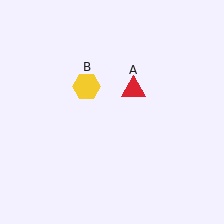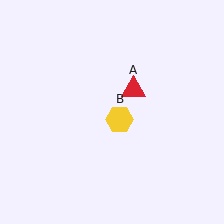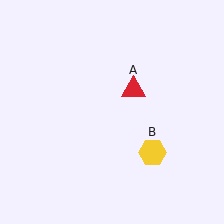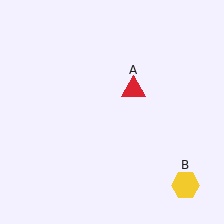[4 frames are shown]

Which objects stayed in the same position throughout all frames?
Red triangle (object A) remained stationary.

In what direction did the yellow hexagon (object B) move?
The yellow hexagon (object B) moved down and to the right.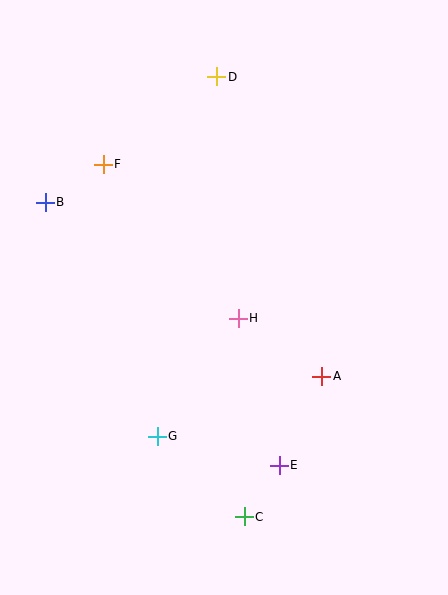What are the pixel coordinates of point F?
Point F is at (103, 164).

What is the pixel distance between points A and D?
The distance between A and D is 317 pixels.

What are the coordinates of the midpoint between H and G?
The midpoint between H and G is at (198, 377).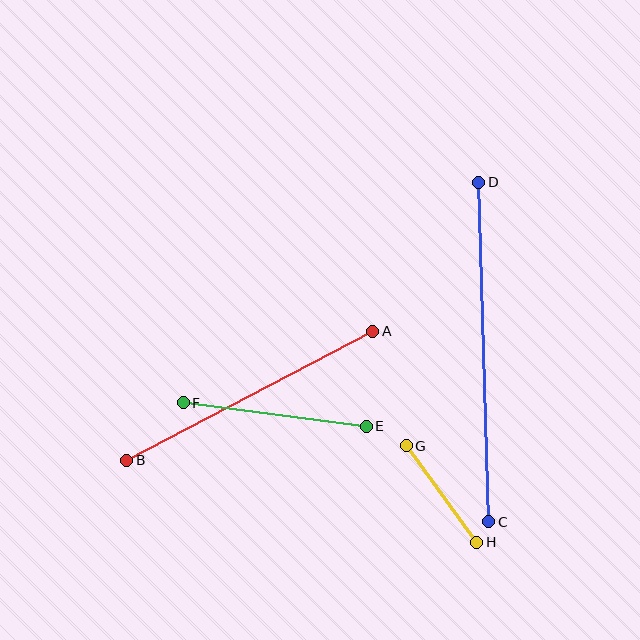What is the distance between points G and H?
The distance is approximately 120 pixels.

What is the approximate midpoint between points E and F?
The midpoint is at approximately (275, 414) pixels.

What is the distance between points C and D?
The distance is approximately 339 pixels.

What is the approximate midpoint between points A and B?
The midpoint is at approximately (250, 396) pixels.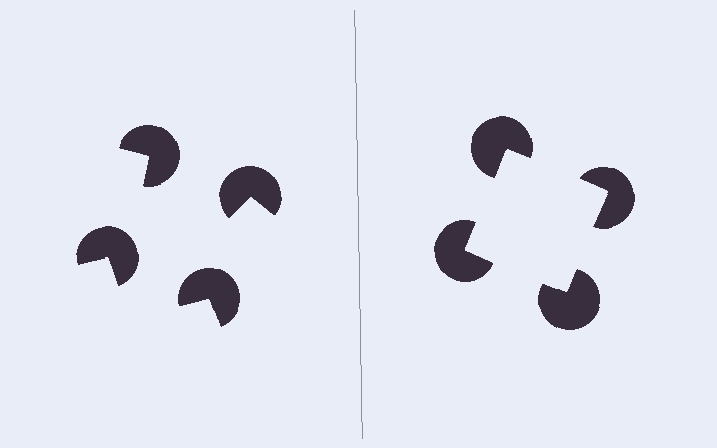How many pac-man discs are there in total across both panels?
8 — 4 on each side.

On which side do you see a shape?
An illusory square appears on the right side. On the left side the wedge cuts are rotated, so no coherent shape forms.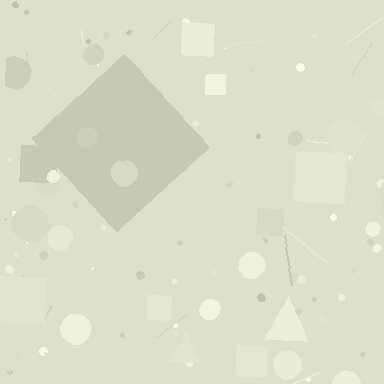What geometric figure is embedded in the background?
A diamond is embedded in the background.